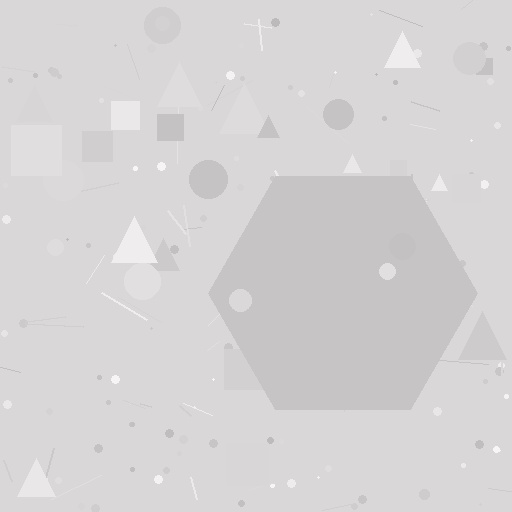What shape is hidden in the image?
A hexagon is hidden in the image.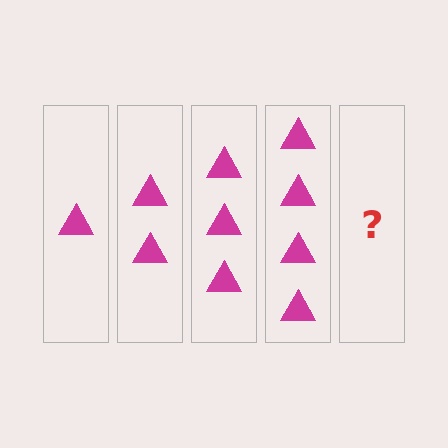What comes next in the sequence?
The next element should be 5 triangles.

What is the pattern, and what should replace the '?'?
The pattern is that each step adds one more triangle. The '?' should be 5 triangles.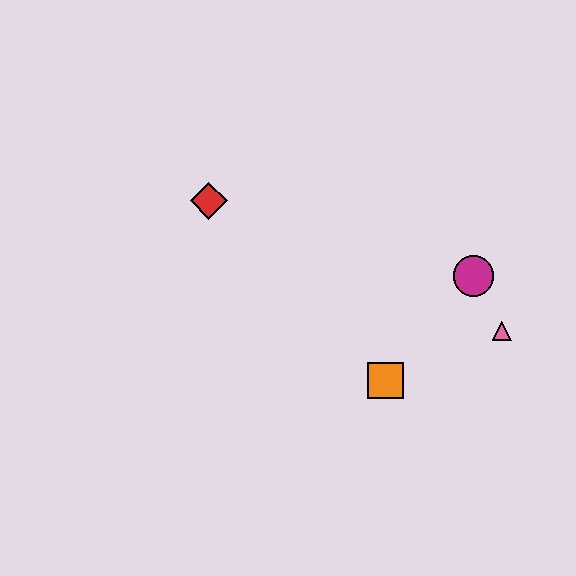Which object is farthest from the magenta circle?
The red diamond is farthest from the magenta circle.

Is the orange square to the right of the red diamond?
Yes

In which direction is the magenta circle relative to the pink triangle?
The magenta circle is above the pink triangle.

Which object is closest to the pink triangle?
The magenta circle is closest to the pink triangle.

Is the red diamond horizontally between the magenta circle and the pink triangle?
No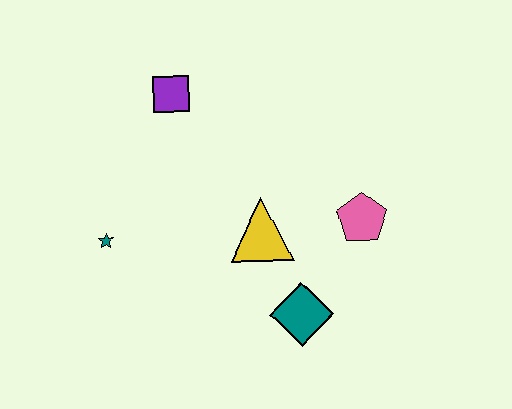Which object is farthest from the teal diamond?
The purple square is farthest from the teal diamond.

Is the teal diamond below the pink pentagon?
Yes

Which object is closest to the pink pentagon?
The yellow triangle is closest to the pink pentagon.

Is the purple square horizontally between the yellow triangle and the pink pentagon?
No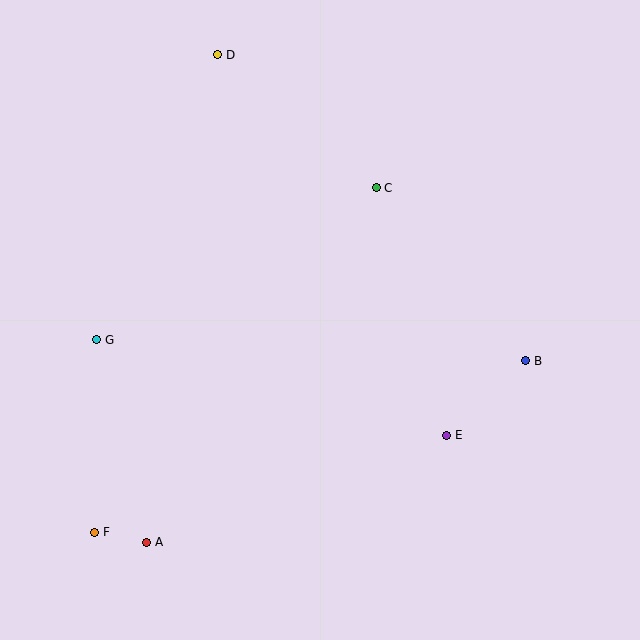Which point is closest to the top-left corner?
Point D is closest to the top-left corner.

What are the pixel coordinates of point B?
Point B is at (526, 361).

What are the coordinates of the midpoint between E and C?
The midpoint between E and C is at (411, 312).